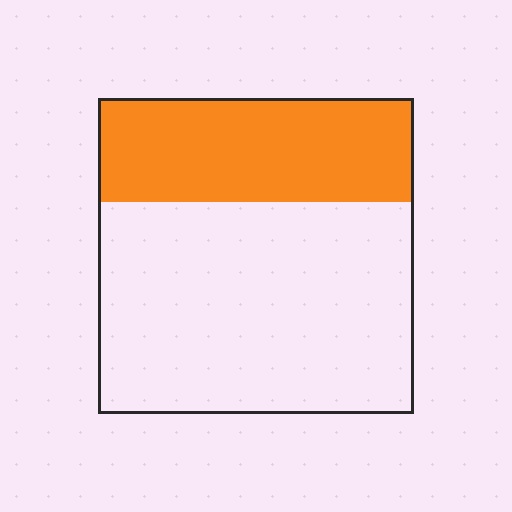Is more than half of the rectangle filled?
No.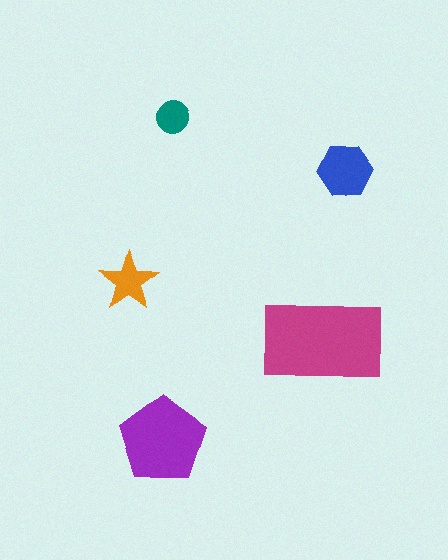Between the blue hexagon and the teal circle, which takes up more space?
The blue hexagon.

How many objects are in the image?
There are 5 objects in the image.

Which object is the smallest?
The teal circle.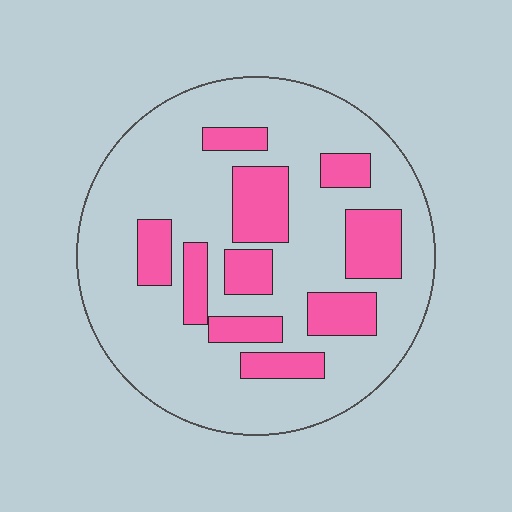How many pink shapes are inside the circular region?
10.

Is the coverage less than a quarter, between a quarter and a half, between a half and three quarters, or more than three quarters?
Between a quarter and a half.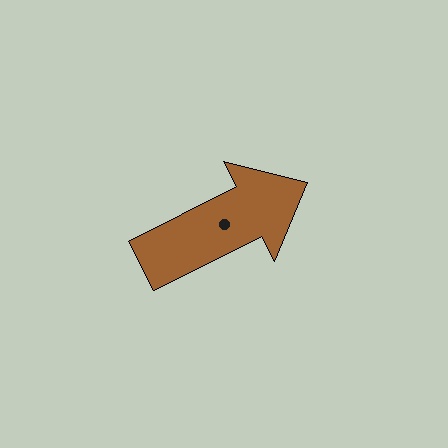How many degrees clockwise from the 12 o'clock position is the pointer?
Approximately 63 degrees.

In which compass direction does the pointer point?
Northeast.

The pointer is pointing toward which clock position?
Roughly 2 o'clock.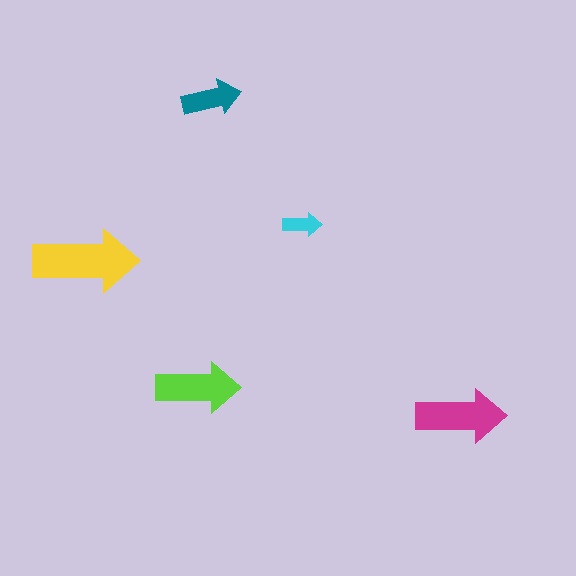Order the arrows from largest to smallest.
the yellow one, the magenta one, the lime one, the teal one, the cyan one.